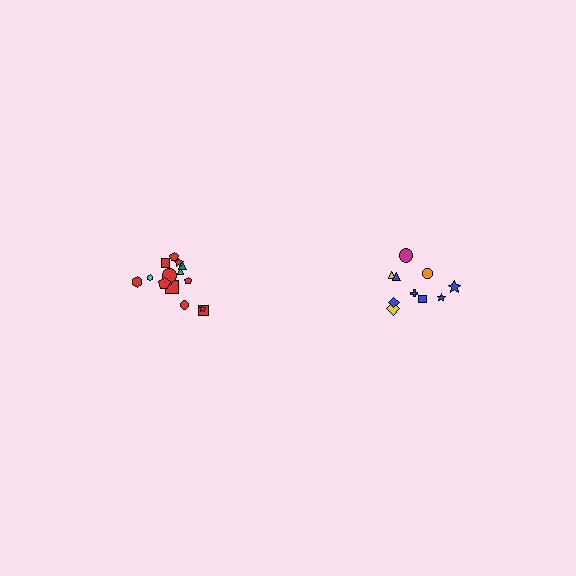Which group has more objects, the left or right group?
The left group.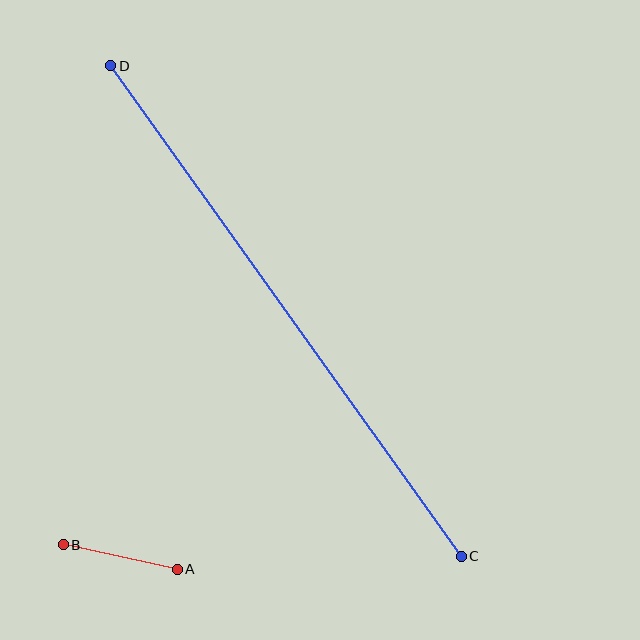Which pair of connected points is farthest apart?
Points C and D are farthest apart.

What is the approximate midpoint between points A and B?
The midpoint is at approximately (120, 557) pixels.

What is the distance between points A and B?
The distance is approximately 116 pixels.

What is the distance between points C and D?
The distance is approximately 603 pixels.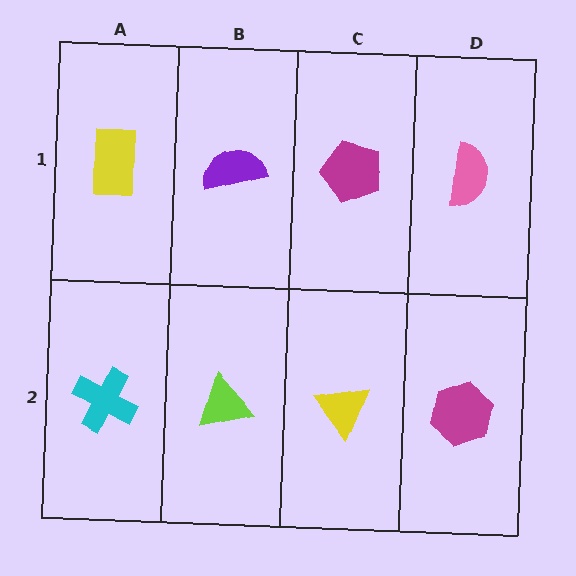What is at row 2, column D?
A magenta hexagon.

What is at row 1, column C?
A magenta pentagon.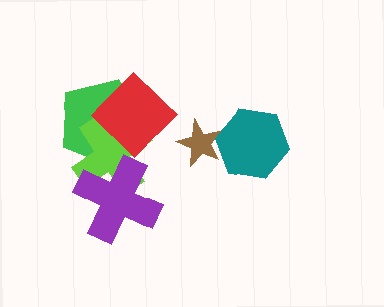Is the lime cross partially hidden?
Yes, it is partially covered by another shape.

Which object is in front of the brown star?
The teal hexagon is in front of the brown star.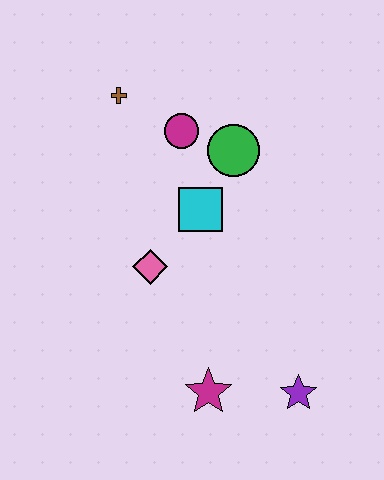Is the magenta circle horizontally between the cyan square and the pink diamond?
Yes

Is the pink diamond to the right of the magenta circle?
No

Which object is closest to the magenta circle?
The green circle is closest to the magenta circle.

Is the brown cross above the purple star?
Yes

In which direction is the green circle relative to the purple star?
The green circle is above the purple star.